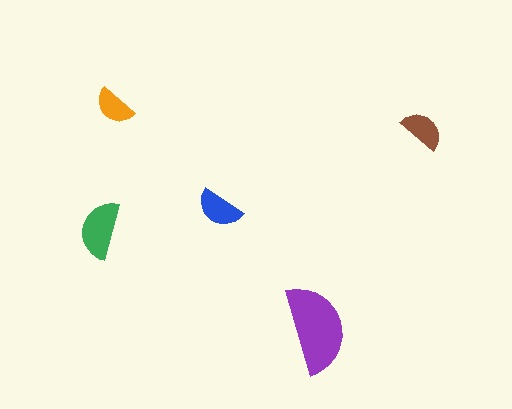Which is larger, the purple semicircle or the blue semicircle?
The purple one.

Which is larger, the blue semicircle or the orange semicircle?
The blue one.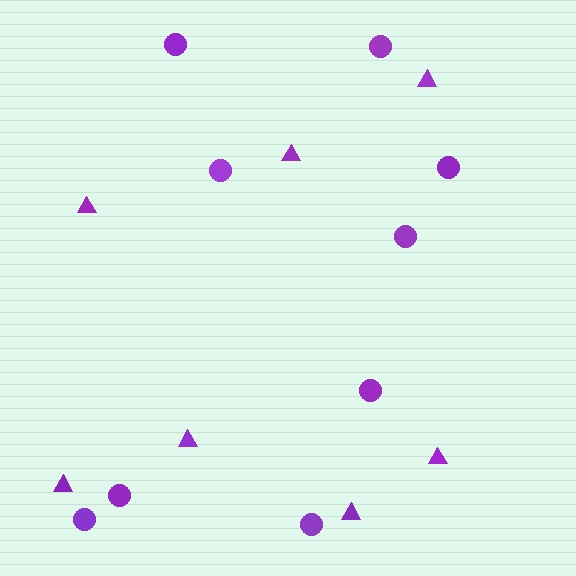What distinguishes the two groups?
There are 2 groups: one group of circles (9) and one group of triangles (7).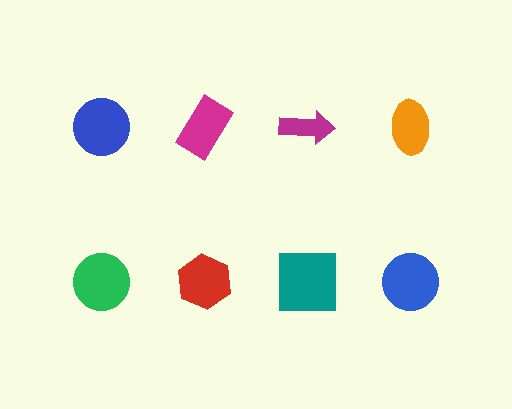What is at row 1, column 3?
A magenta arrow.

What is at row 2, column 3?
A teal square.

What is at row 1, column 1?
A blue circle.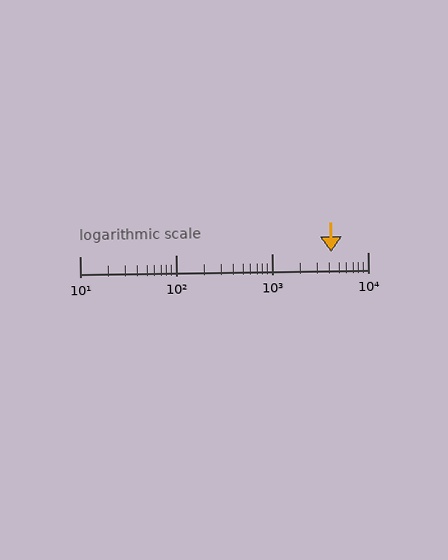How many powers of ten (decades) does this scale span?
The scale spans 3 decades, from 10 to 10000.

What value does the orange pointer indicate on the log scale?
The pointer indicates approximately 4200.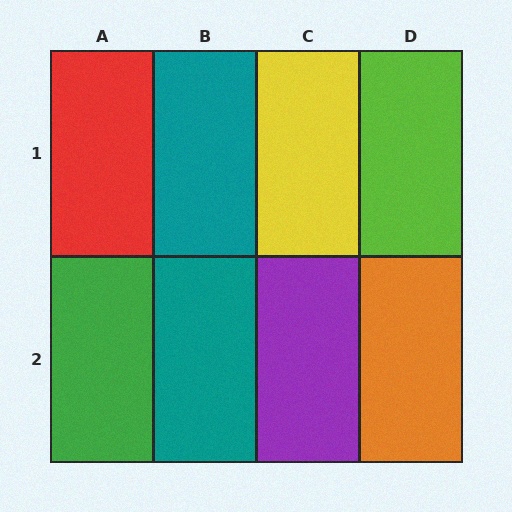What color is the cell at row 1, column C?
Yellow.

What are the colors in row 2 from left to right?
Green, teal, purple, orange.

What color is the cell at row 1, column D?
Lime.